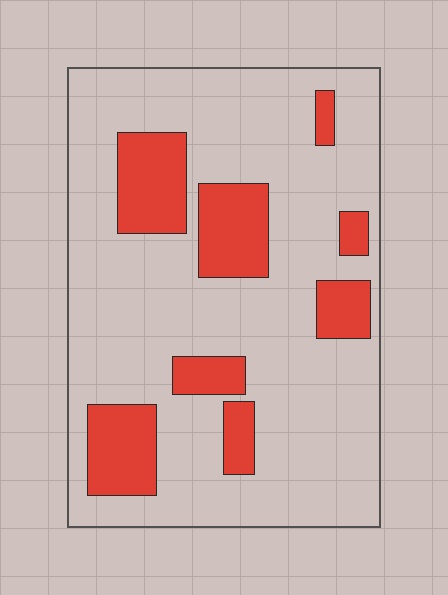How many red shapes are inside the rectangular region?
8.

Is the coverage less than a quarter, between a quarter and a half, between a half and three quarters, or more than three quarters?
Less than a quarter.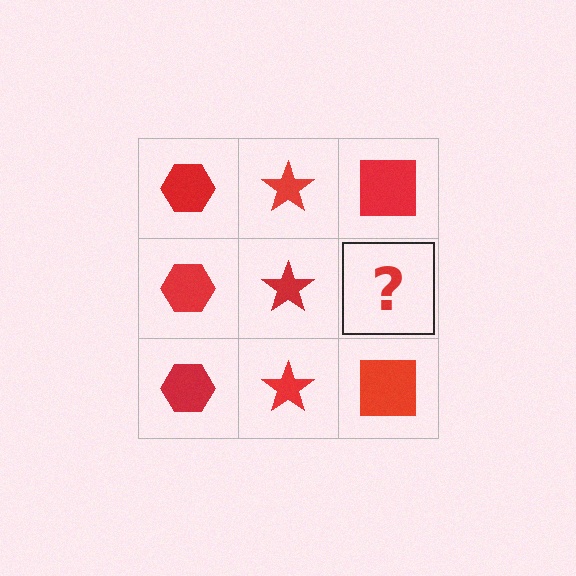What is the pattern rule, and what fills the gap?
The rule is that each column has a consistent shape. The gap should be filled with a red square.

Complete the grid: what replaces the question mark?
The question mark should be replaced with a red square.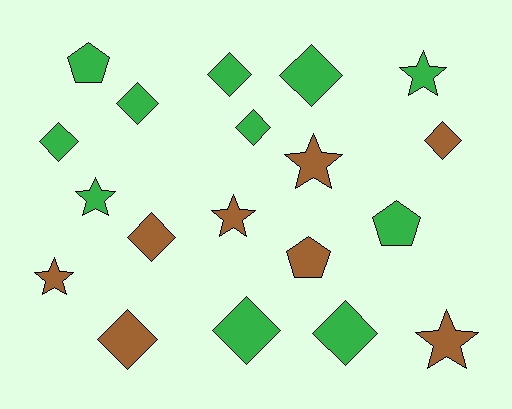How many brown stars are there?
There are 4 brown stars.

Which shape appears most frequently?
Diamond, with 10 objects.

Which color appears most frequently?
Green, with 11 objects.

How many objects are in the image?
There are 19 objects.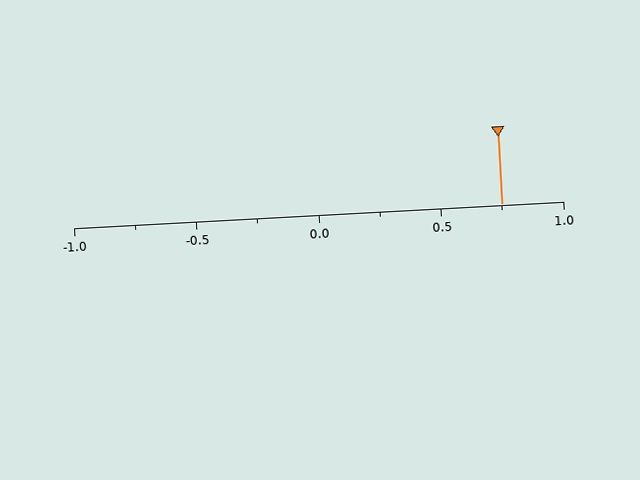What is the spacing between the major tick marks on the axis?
The major ticks are spaced 0.5 apart.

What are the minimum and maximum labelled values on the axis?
The axis runs from -1.0 to 1.0.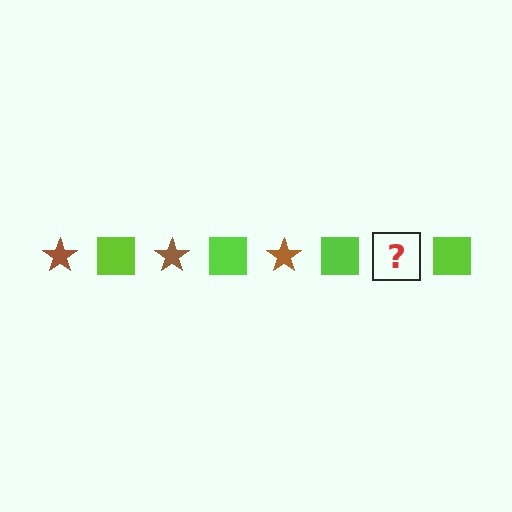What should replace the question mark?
The question mark should be replaced with a brown star.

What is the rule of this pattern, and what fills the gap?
The rule is that the pattern alternates between brown star and lime square. The gap should be filled with a brown star.